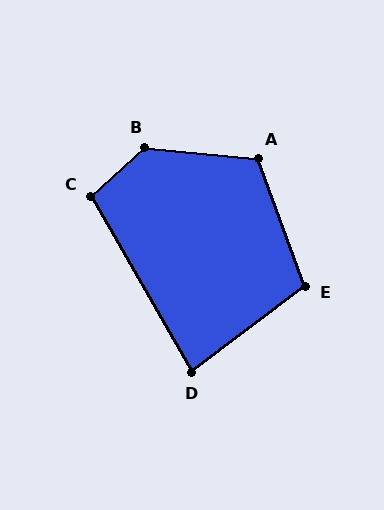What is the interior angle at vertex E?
Approximately 107 degrees (obtuse).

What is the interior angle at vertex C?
Approximately 102 degrees (obtuse).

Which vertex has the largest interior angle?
B, at approximately 133 degrees.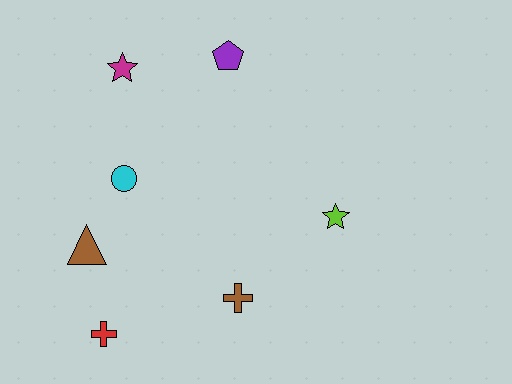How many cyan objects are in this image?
There is 1 cyan object.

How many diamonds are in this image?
There are no diamonds.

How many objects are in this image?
There are 7 objects.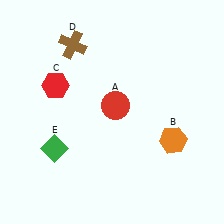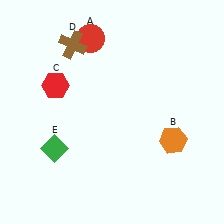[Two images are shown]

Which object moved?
The red circle (A) moved up.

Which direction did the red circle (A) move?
The red circle (A) moved up.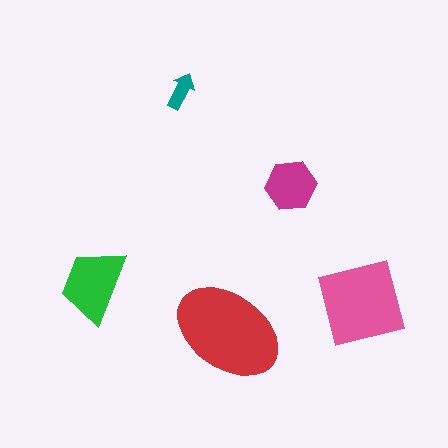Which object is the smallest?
The teal arrow.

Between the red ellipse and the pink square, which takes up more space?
The red ellipse.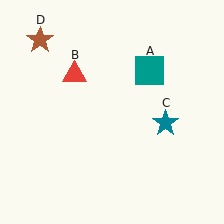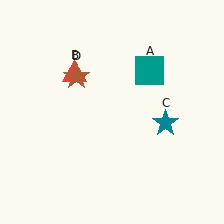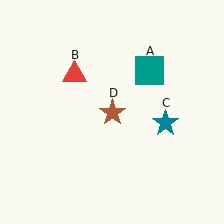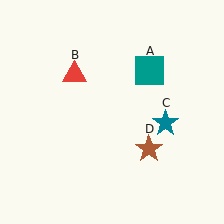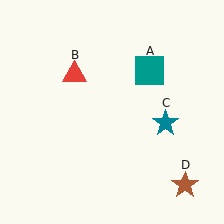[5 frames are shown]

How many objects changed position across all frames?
1 object changed position: brown star (object D).